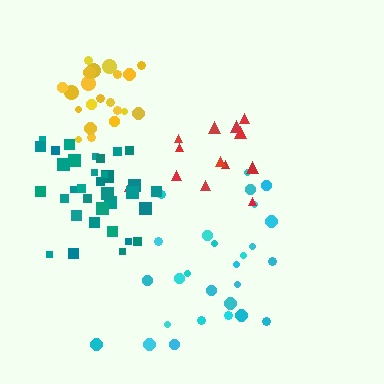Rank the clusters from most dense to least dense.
yellow, teal, red, cyan.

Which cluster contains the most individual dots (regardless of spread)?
Teal (34).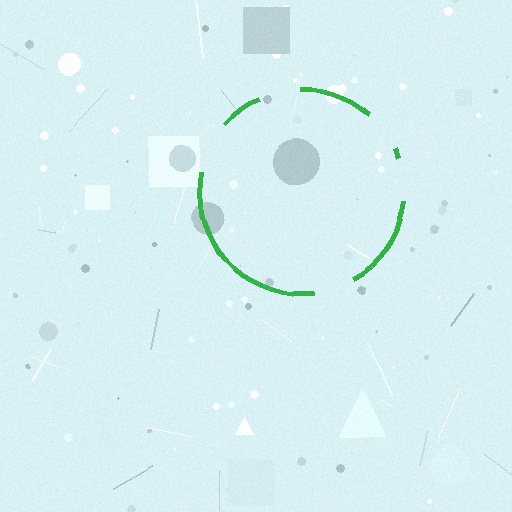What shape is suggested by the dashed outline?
The dashed outline suggests a circle.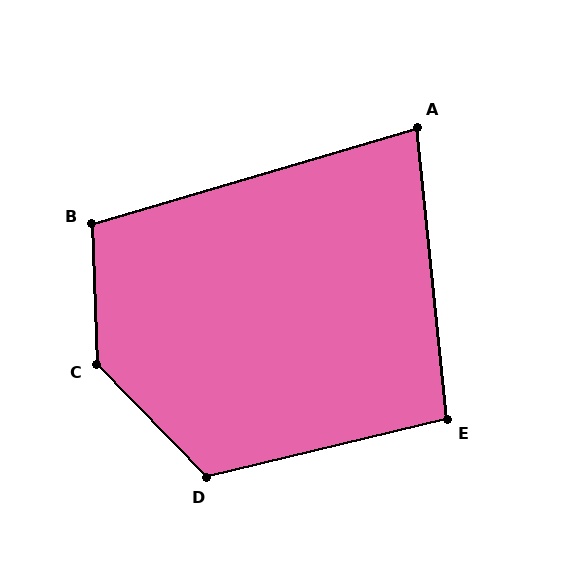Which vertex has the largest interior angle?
C, at approximately 138 degrees.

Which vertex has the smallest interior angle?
A, at approximately 79 degrees.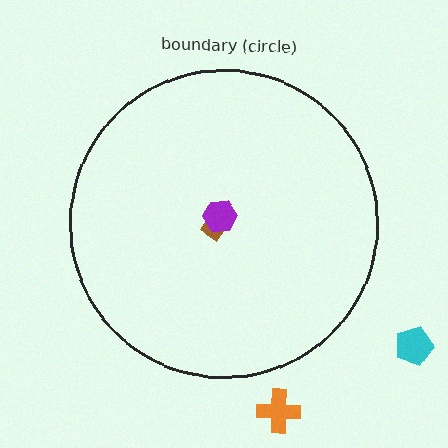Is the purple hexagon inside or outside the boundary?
Inside.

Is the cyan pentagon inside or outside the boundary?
Outside.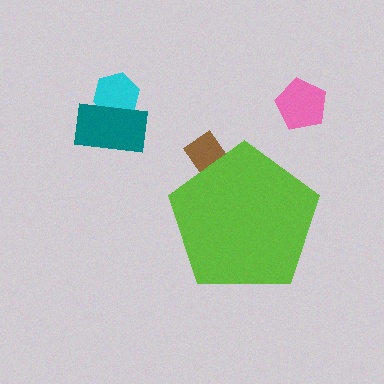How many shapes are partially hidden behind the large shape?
1 shape is partially hidden.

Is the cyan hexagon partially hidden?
No, the cyan hexagon is fully visible.